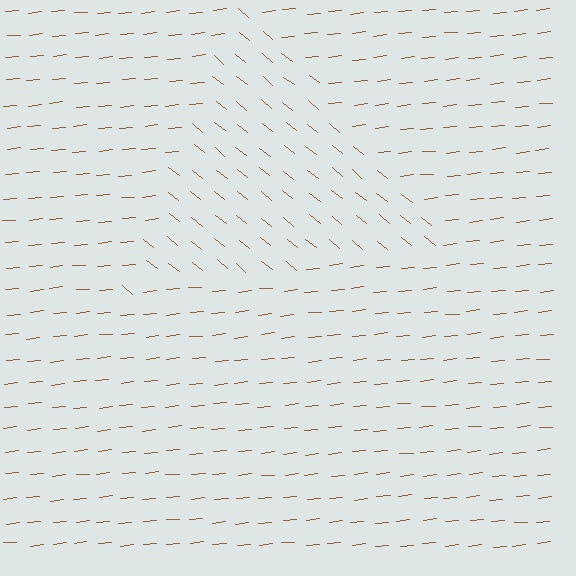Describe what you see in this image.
The image is filled with small brown line segments. A triangle region in the image has lines oriented differently from the surrounding lines, creating a visible texture boundary.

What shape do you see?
I see a triangle.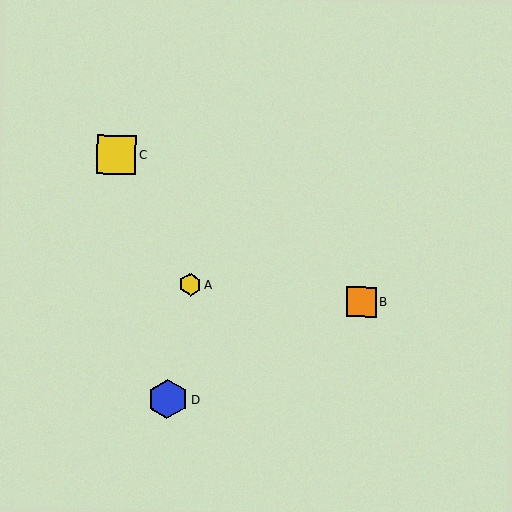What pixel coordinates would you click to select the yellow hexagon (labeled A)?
Click at (191, 284) to select the yellow hexagon A.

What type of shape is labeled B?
Shape B is an orange square.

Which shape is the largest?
The blue hexagon (labeled D) is the largest.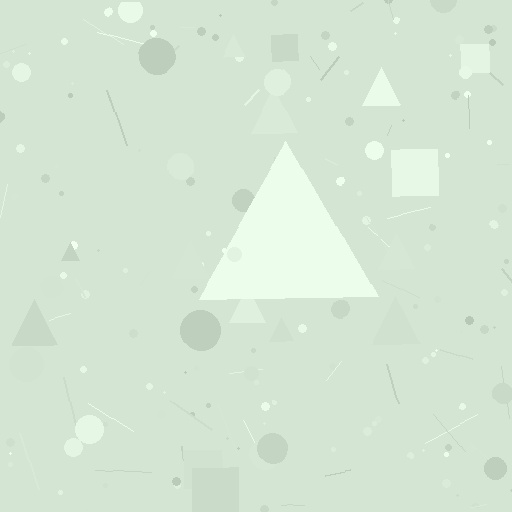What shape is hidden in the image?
A triangle is hidden in the image.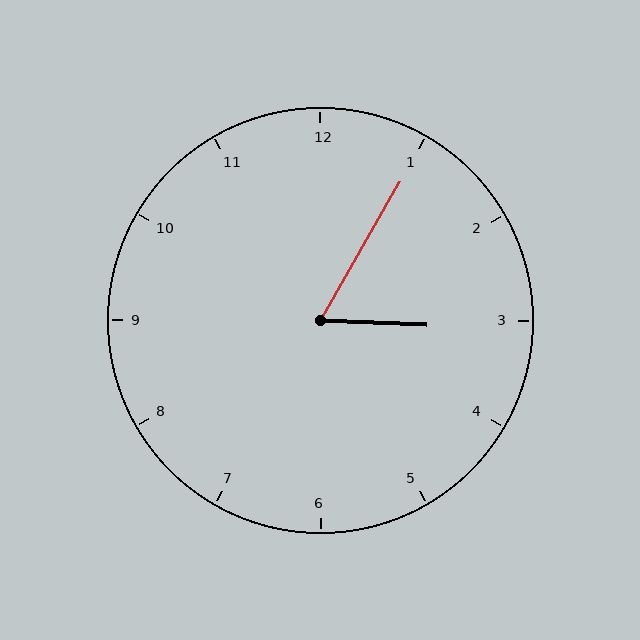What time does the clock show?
3:05.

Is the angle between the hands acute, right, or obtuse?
It is acute.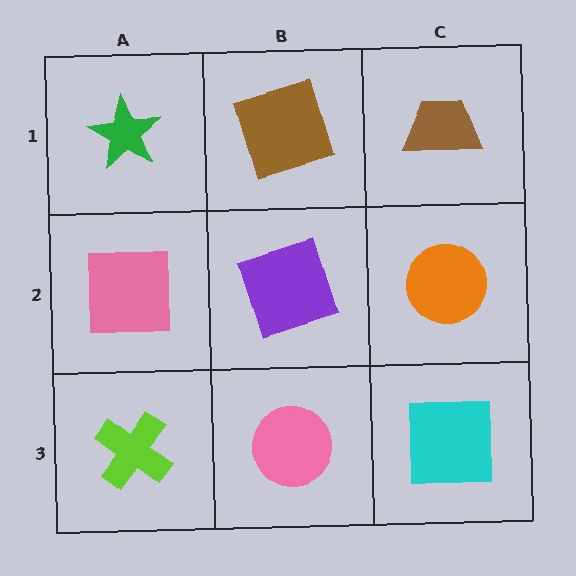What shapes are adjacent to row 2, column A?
A green star (row 1, column A), a lime cross (row 3, column A), a purple square (row 2, column B).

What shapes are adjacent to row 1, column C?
An orange circle (row 2, column C), a brown square (row 1, column B).